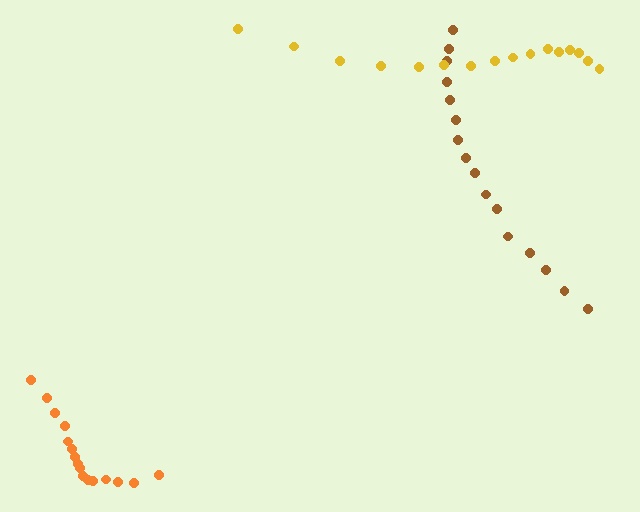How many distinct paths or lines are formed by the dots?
There are 3 distinct paths.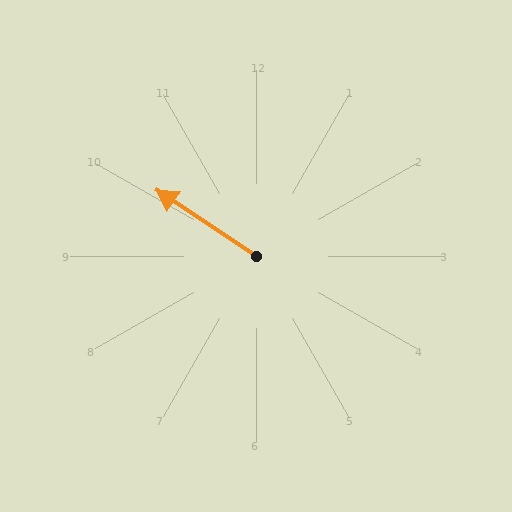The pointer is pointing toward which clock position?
Roughly 10 o'clock.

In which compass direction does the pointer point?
Northwest.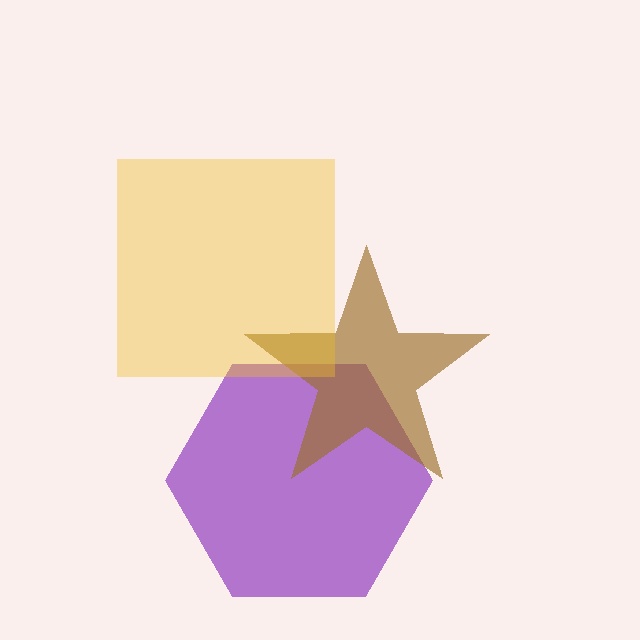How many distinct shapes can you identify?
There are 3 distinct shapes: a purple hexagon, a brown star, a yellow square.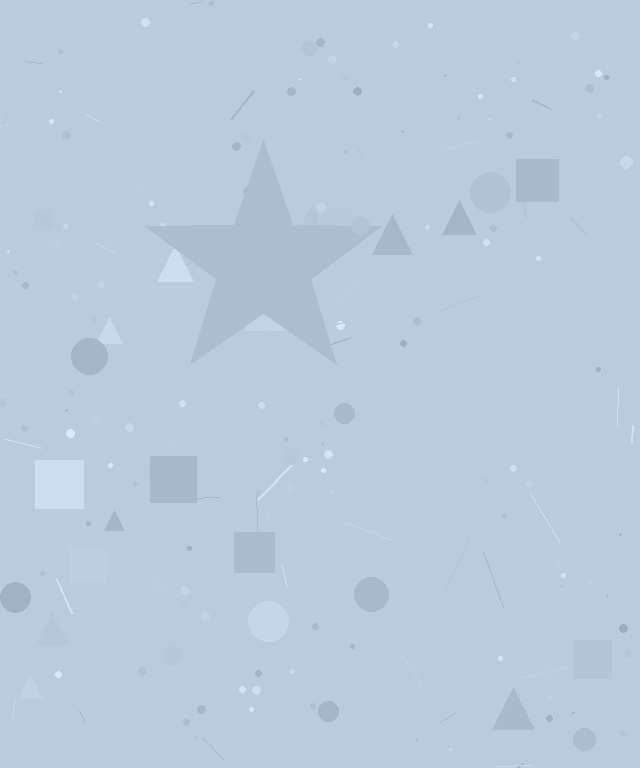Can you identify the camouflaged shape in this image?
The camouflaged shape is a star.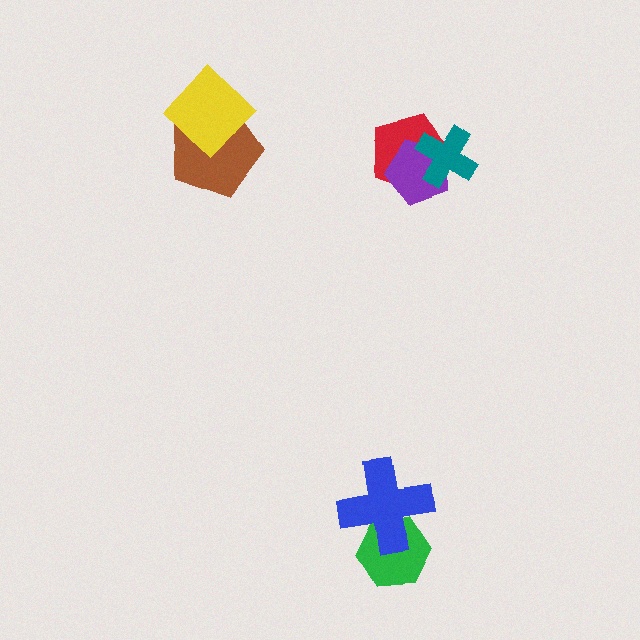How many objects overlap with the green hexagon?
1 object overlaps with the green hexagon.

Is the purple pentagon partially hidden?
Yes, it is partially covered by another shape.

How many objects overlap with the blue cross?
1 object overlaps with the blue cross.